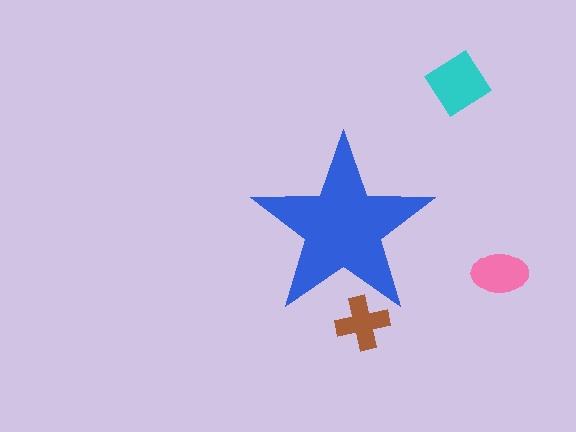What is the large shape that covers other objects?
A blue star.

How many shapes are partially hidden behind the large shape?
1 shape is partially hidden.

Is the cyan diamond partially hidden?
No, the cyan diamond is fully visible.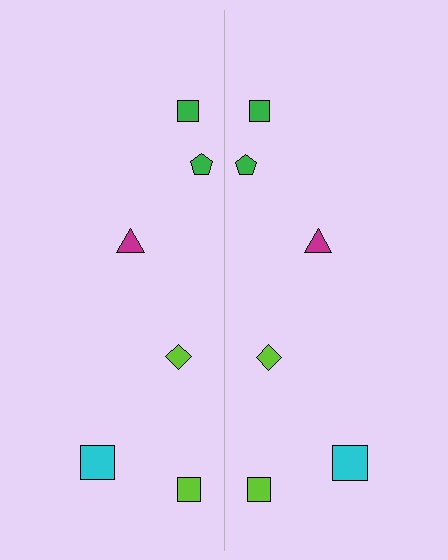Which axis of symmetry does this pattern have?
The pattern has a vertical axis of symmetry running through the center of the image.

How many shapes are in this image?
There are 12 shapes in this image.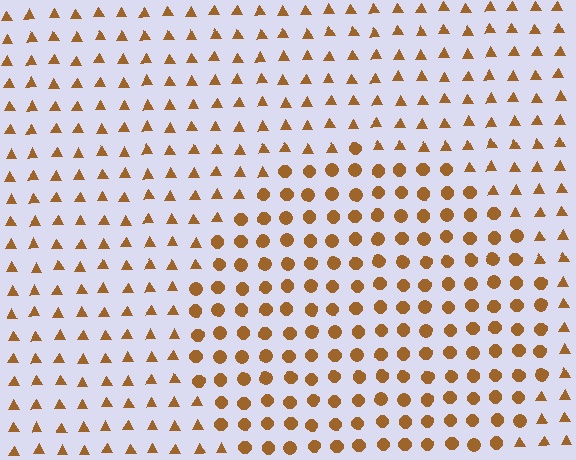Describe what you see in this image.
The image is filled with small brown elements arranged in a uniform grid. A circle-shaped region contains circles, while the surrounding area contains triangles. The boundary is defined purely by the change in element shape.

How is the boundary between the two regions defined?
The boundary is defined by a change in element shape: circles inside vs. triangles outside. All elements share the same color and spacing.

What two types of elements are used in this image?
The image uses circles inside the circle region and triangles outside it.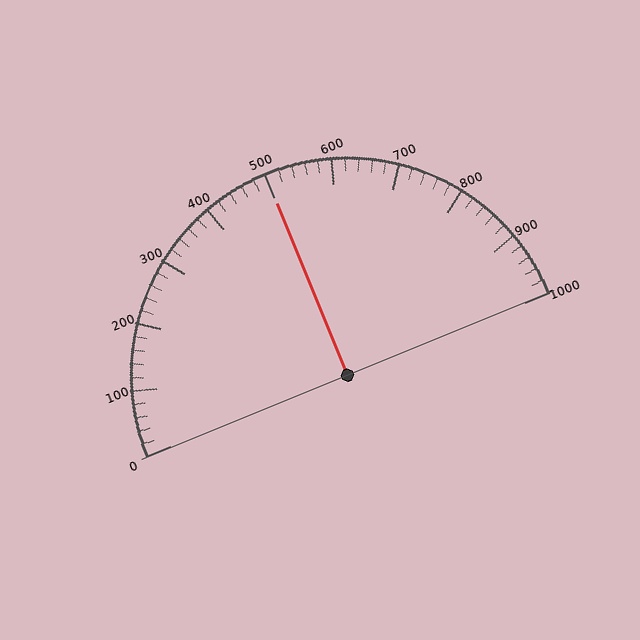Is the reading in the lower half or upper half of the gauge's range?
The reading is in the upper half of the range (0 to 1000).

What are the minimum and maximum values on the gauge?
The gauge ranges from 0 to 1000.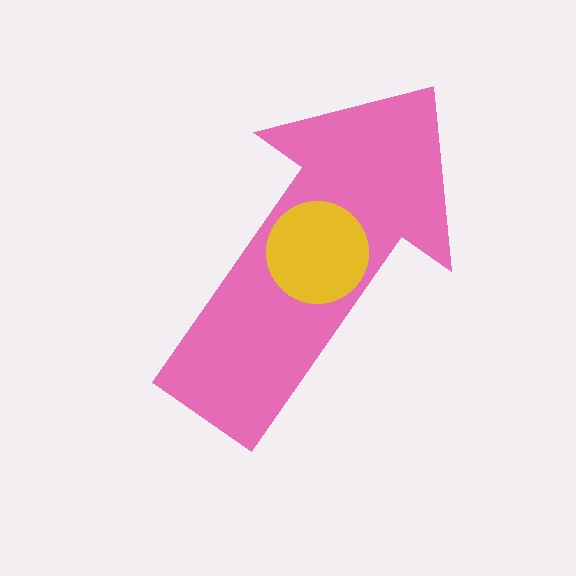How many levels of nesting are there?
2.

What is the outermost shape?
The pink arrow.